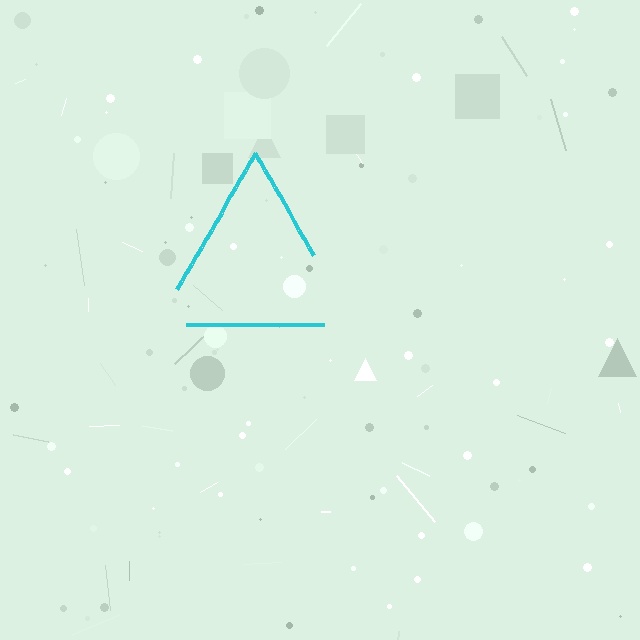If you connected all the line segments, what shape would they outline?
They would outline a triangle.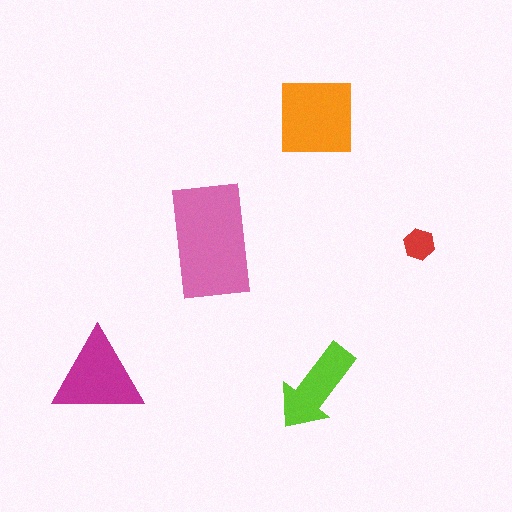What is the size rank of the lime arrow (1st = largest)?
4th.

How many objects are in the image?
There are 5 objects in the image.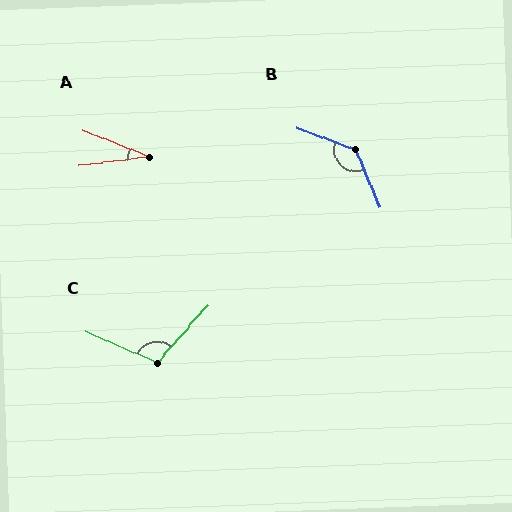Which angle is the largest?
B, at approximately 133 degrees.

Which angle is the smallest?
A, at approximately 28 degrees.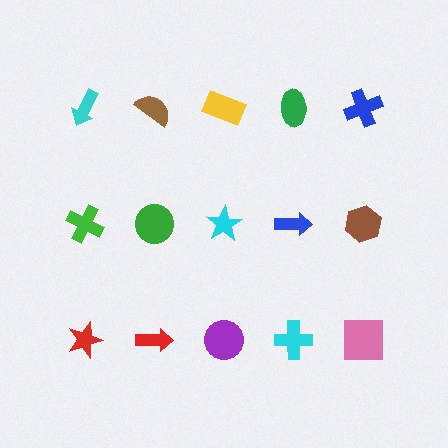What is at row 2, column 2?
A green circle.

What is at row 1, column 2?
A brown semicircle.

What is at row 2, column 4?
A blue arrow.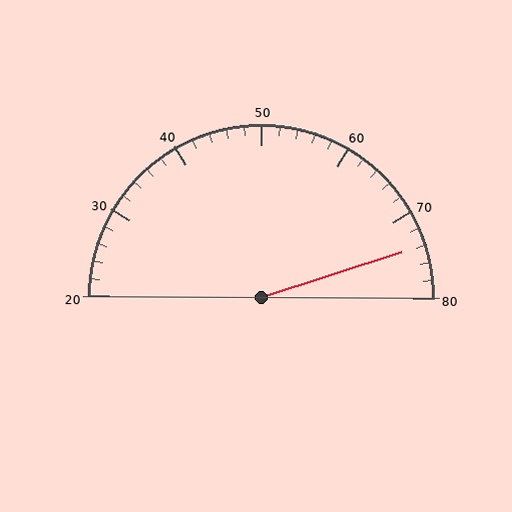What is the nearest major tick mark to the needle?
The nearest major tick mark is 70.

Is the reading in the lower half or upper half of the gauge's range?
The reading is in the upper half of the range (20 to 80).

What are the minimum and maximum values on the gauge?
The gauge ranges from 20 to 80.